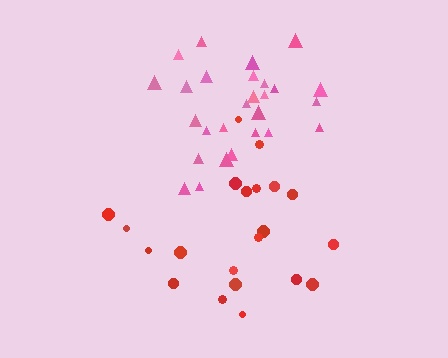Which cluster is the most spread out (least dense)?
Red.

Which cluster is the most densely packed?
Pink.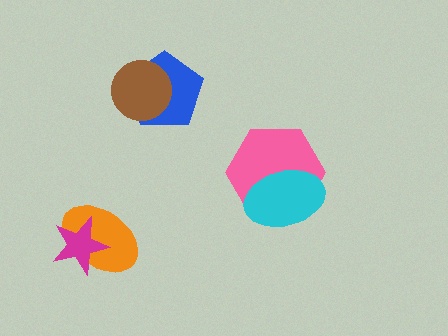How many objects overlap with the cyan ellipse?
1 object overlaps with the cyan ellipse.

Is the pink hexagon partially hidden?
Yes, it is partially covered by another shape.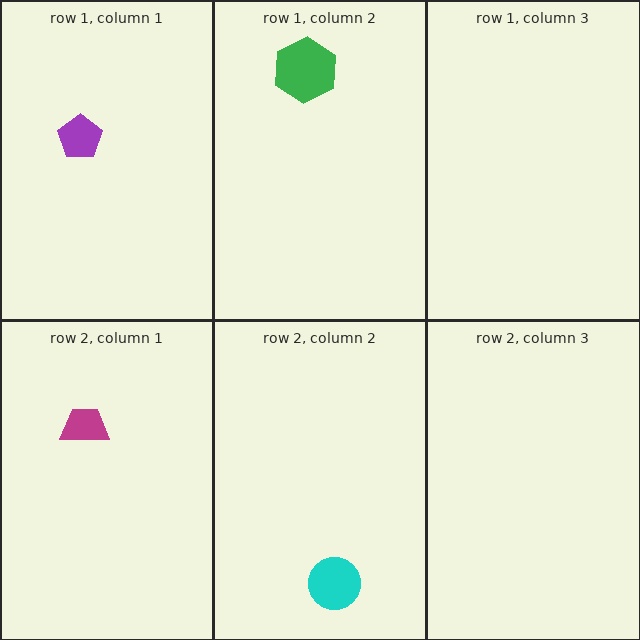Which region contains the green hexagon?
The row 1, column 2 region.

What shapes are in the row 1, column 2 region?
The green hexagon.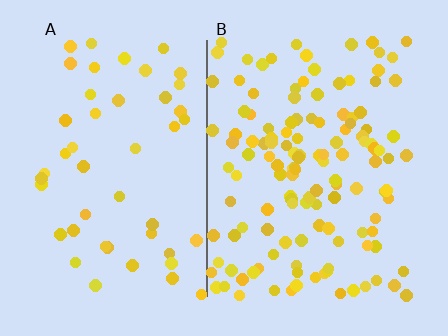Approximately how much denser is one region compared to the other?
Approximately 2.7× — region B over region A.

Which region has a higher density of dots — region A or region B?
B (the right).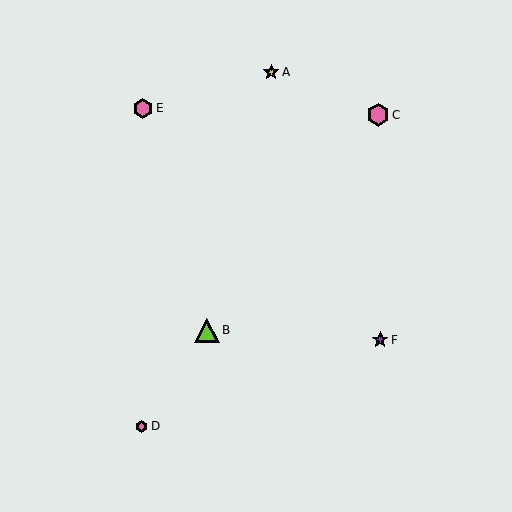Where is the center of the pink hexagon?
The center of the pink hexagon is at (141, 426).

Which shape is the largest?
The lime triangle (labeled B) is the largest.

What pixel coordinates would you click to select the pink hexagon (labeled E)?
Click at (143, 108) to select the pink hexagon E.